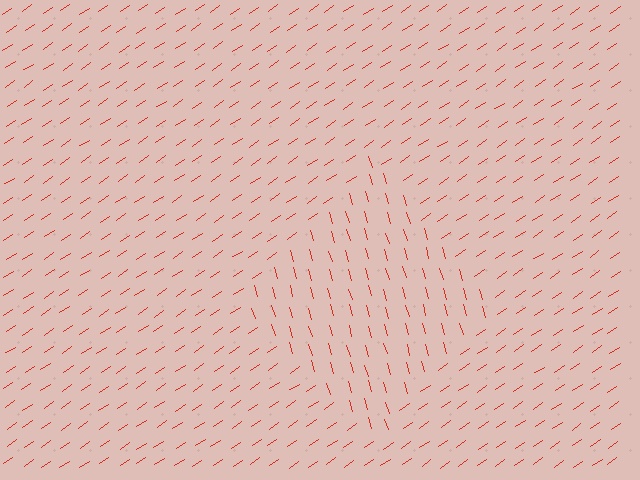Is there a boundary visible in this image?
Yes, there is a texture boundary formed by a change in line orientation.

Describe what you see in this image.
The image is filled with small red line segments. A diamond region in the image has lines oriented differently from the surrounding lines, creating a visible texture boundary.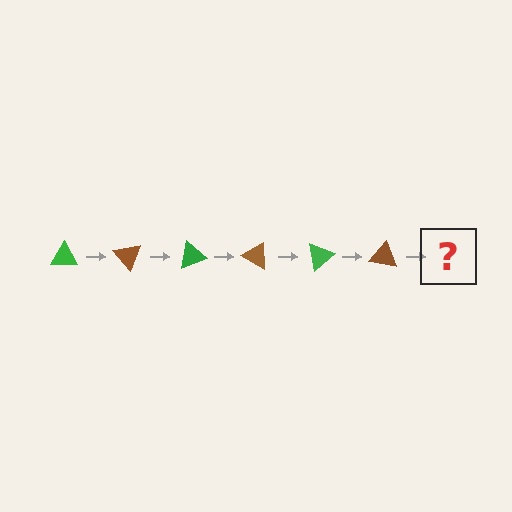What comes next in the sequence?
The next element should be a green triangle, rotated 300 degrees from the start.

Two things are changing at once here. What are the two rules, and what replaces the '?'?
The two rules are that it rotates 50 degrees each step and the color cycles through green and brown. The '?' should be a green triangle, rotated 300 degrees from the start.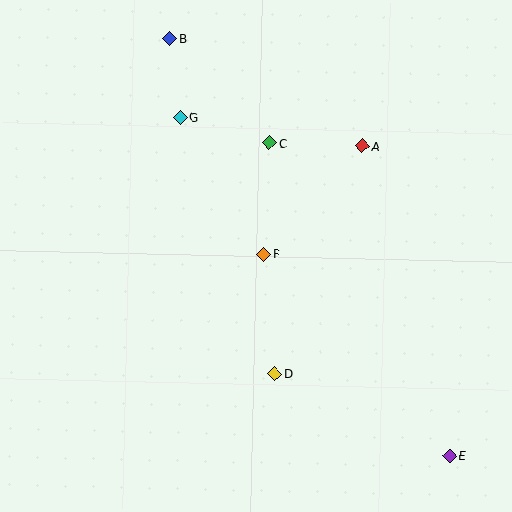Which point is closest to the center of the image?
Point F at (264, 255) is closest to the center.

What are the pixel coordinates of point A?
Point A is at (362, 146).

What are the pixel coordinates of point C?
Point C is at (269, 143).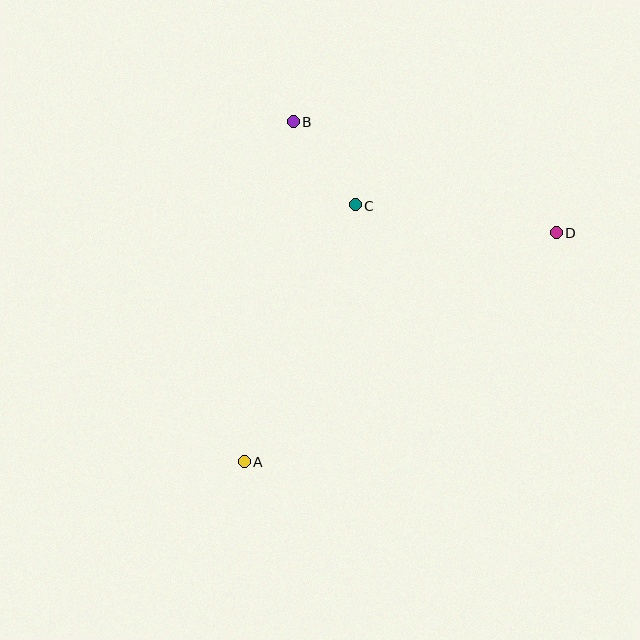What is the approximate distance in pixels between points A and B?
The distance between A and B is approximately 344 pixels.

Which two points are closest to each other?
Points B and C are closest to each other.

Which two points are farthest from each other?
Points A and D are farthest from each other.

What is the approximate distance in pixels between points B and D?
The distance between B and D is approximately 285 pixels.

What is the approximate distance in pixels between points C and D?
The distance between C and D is approximately 203 pixels.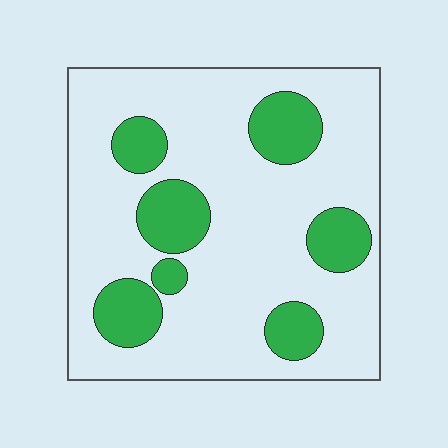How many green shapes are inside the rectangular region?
7.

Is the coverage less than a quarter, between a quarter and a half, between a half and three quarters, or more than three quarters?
Less than a quarter.